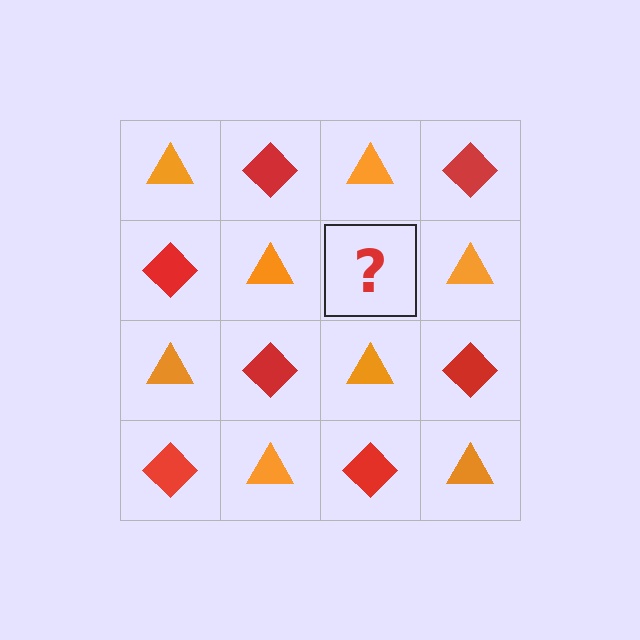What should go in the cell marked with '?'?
The missing cell should contain a red diamond.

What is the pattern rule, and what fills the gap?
The rule is that it alternates orange triangle and red diamond in a checkerboard pattern. The gap should be filled with a red diamond.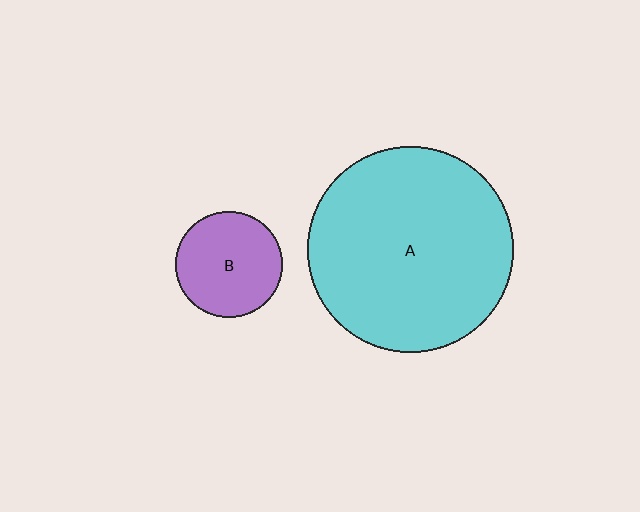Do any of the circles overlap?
No, none of the circles overlap.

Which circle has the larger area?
Circle A (cyan).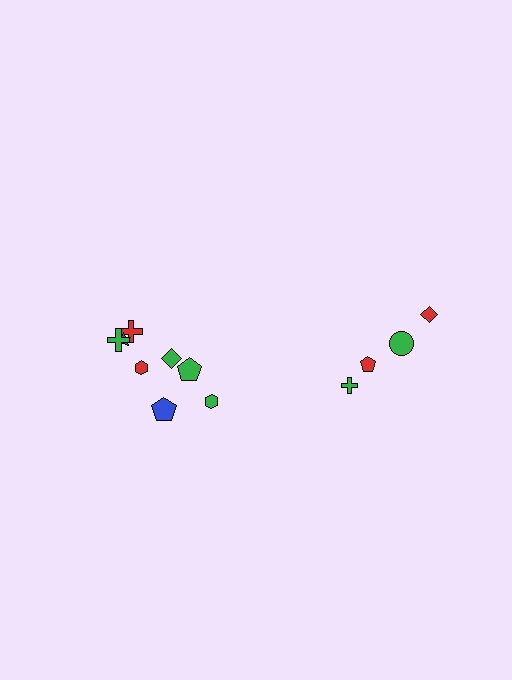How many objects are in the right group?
There are 4 objects.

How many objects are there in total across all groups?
There are 12 objects.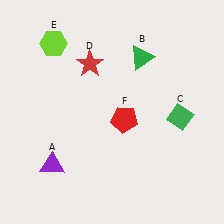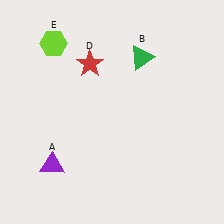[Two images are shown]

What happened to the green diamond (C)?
The green diamond (C) was removed in Image 2. It was in the bottom-right area of Image 1.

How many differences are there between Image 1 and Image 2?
There are 2 differences between the two images.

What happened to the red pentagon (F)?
The red pentagon (F) was removed in Image 2. It was in the bottom-right area of Image 1.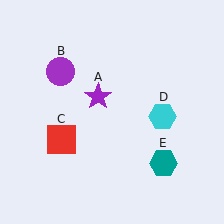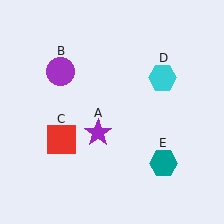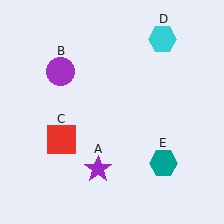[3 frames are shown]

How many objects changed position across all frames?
2 objects changed position: purple star (object A), cyan hexagon (object D).